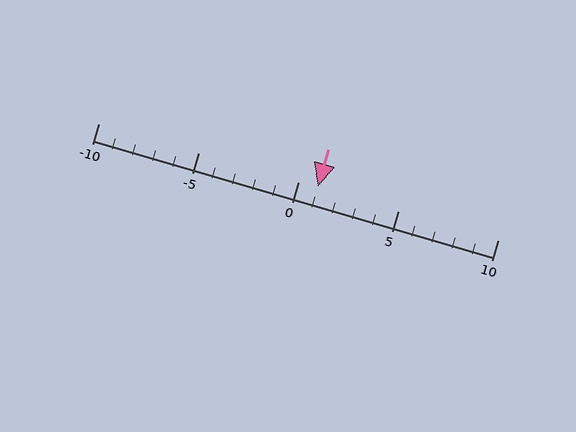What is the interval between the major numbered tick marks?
The major tick marks are spaced 5 units apart.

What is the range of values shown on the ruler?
The ruler shows values from -10 to 10.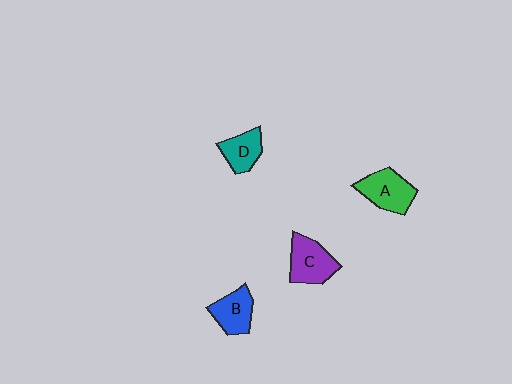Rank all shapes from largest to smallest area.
From largest to smallest: C (purple), A (green), B (blue), D (teal).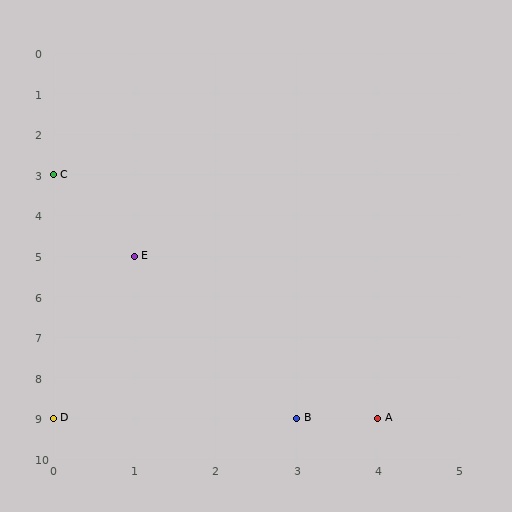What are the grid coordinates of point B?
Point B is at grid coordinates (3, 9).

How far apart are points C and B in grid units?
Points C and B are 3 columns and 6 rows apart (about 6.7 grid units diagonally).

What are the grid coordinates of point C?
Point C is at grid coordinates (0, 3).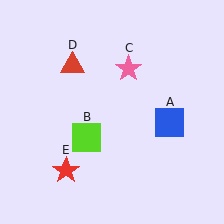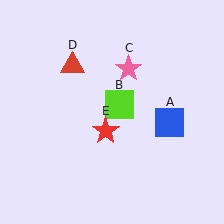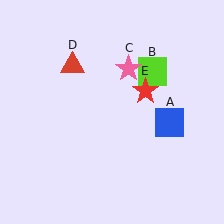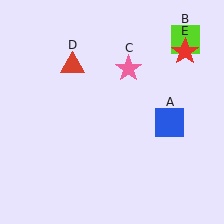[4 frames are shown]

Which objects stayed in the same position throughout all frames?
Blue square (object A) and pink star (object C) and red triangle (object D) remained stationary.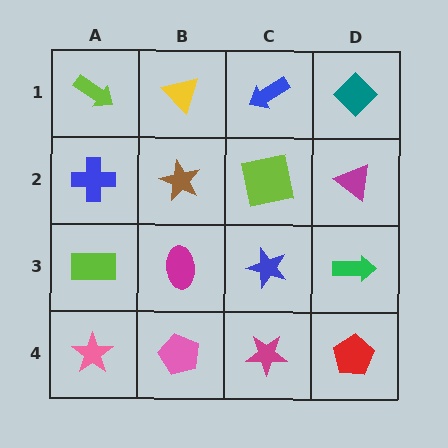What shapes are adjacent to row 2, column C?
A blue arrow (row 1, column C), a blue star (row 3, column C), a brown star (row 2, column B), a magenta triangle (row 2, column D).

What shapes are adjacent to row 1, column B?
A brown star (row 2, column B), a lime arrow (row 1, column A), a blue arrow (row 1, column C).